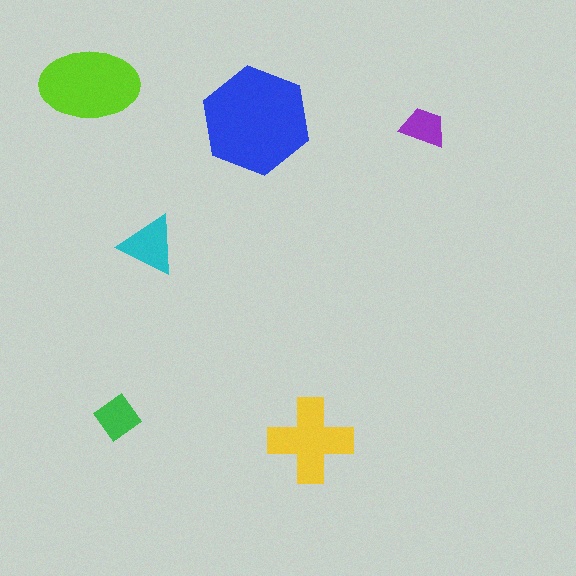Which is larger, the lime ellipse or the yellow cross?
The lime ellipse.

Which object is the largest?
The blue hexagon.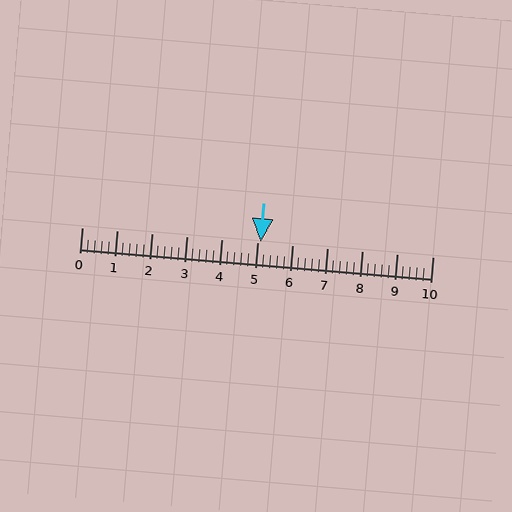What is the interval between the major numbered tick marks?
The major tick marks are spaced 1 units apart.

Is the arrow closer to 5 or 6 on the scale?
The arrow is closer to 5.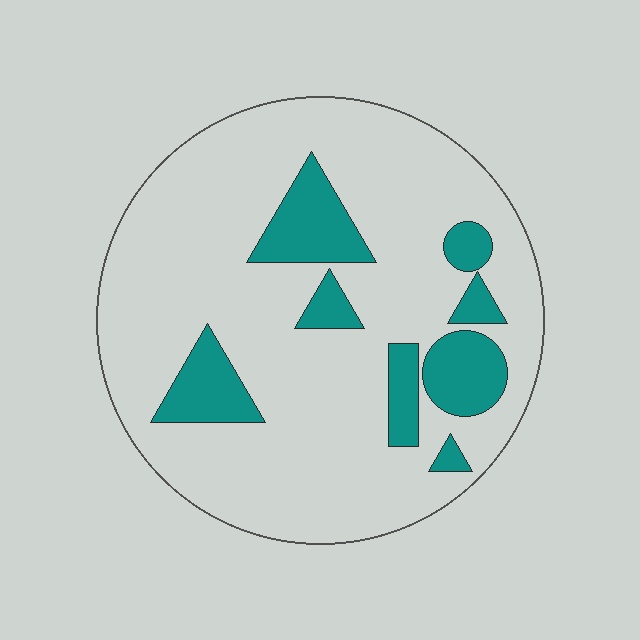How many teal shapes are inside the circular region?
8.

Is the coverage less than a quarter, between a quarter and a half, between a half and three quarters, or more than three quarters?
Less than a quarter.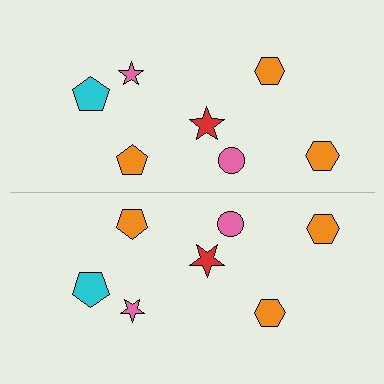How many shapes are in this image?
There are 14 shapes in this image.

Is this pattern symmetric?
Yes, this pattern has bilateral (reflection) symmetry.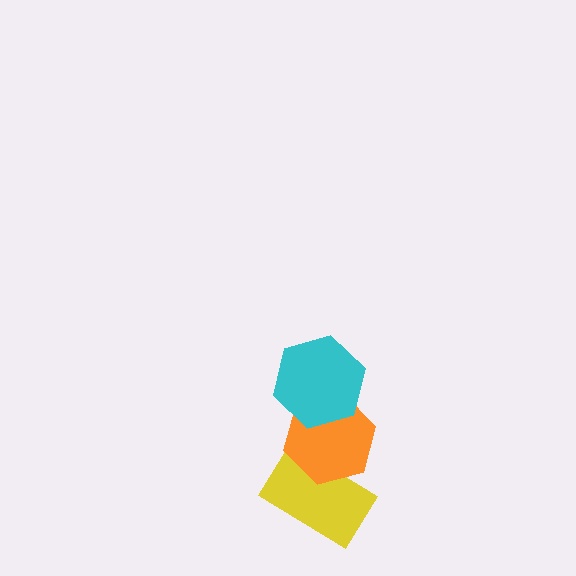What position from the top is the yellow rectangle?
The yellow rectangle is 3rd from the top.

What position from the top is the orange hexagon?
The orange hexagon is 2nd from the top.